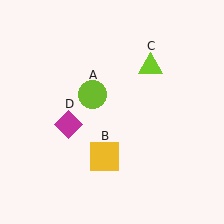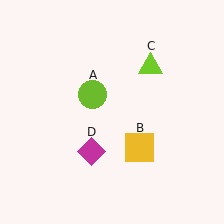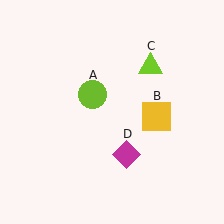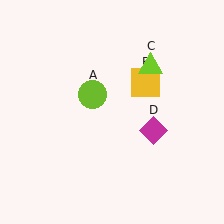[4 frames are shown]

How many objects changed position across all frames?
2 objects changed position: yellow square (object B), magenta diamond (object D).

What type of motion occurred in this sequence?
The yellow square (object B), magenta diamond (object D) rotated counterclockwise around the center of the scene.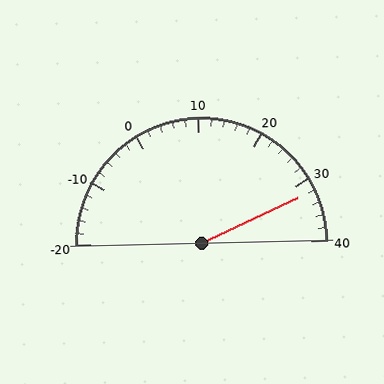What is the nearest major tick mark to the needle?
The nearest major tick mark is 30.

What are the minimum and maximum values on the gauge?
The gauge ranges from -20 to 40.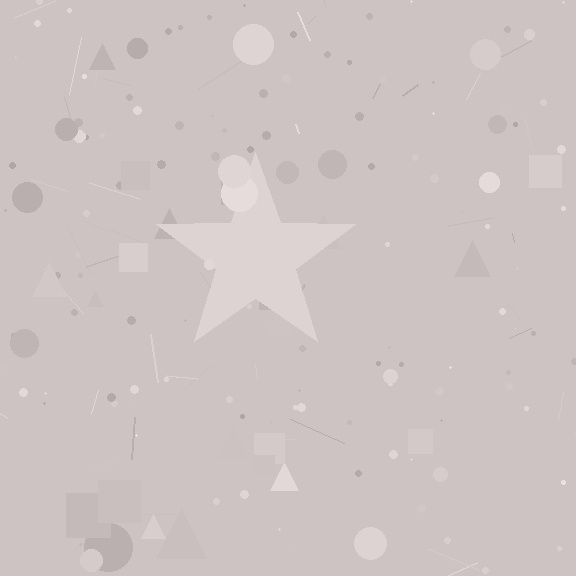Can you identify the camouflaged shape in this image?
The camouflaged shape is a star.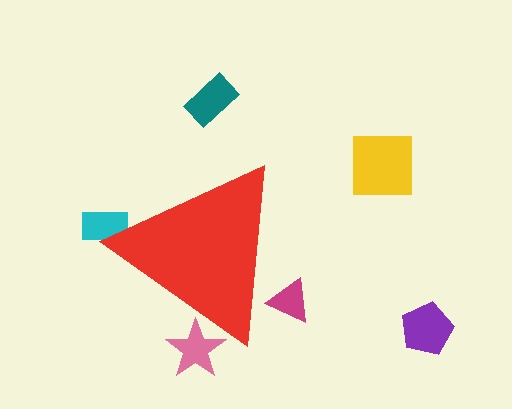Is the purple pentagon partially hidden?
No, the purple pentagon is fully visible.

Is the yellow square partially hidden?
No, the yellow square is fully visible.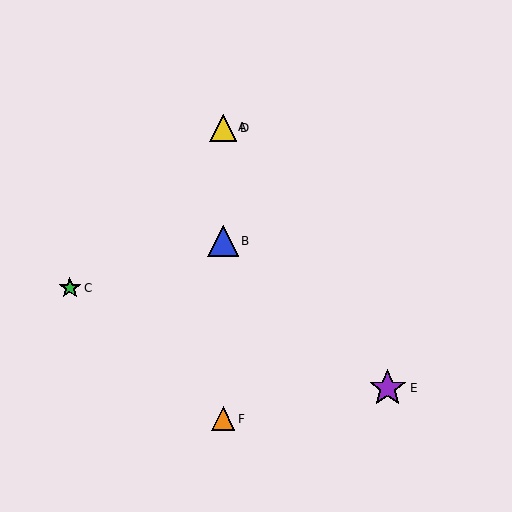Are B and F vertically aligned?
Yes, both are at x≈223.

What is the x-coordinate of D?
Object D is at x≈223.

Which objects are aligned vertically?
Objects A, B, D, F are aligned vertically.